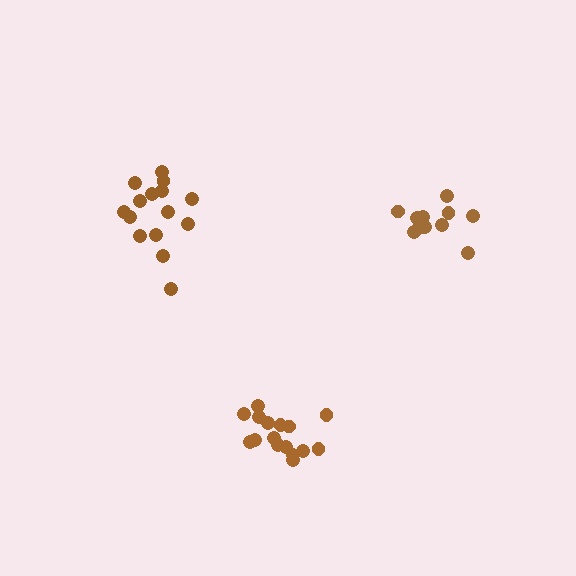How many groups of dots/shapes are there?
There are 3 groups.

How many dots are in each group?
Group 1: 15 dots, Group 2: 16 dots, Group 3: 11 dots (42 total).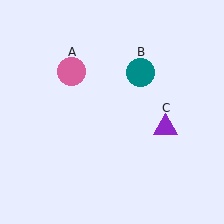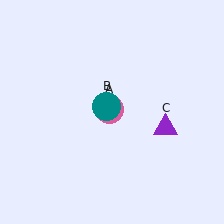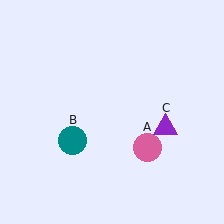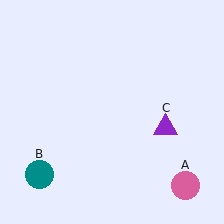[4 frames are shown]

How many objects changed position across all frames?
2 objects changed position: pink circle (object A), teal circle (object B).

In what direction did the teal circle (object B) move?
The teal circle (object B) moved down and to the left.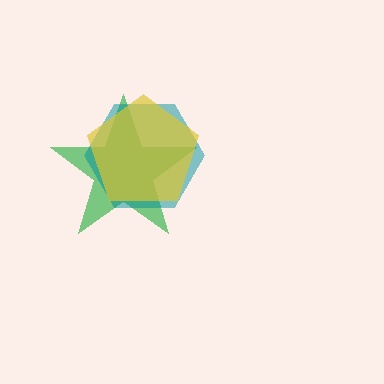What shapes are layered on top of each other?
The layered shapes are: a green star, a teal hexagon, a yellow pentagon.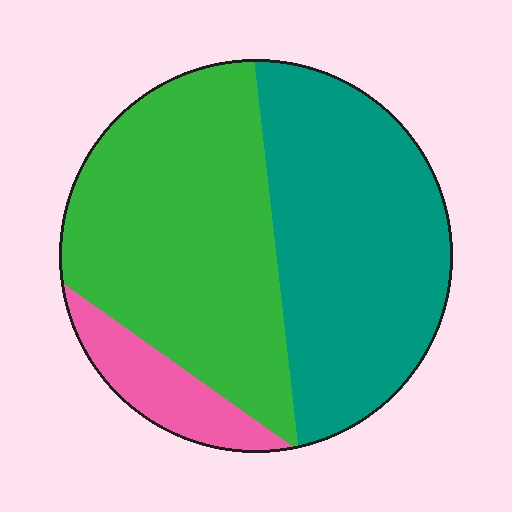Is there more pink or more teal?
Teal.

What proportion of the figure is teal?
Teal takes up between a quarter and a half of the figure.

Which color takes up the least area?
Pink, at roughly 10%.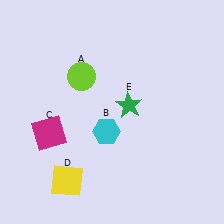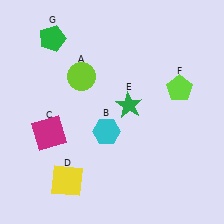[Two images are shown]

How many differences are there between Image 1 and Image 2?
There are 2 differences between the two images.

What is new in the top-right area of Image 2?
A lime pentagon (F) was added in the top-right area of Image 2.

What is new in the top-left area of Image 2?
A green pentagon (G) was added in the top-left area of Image 2.